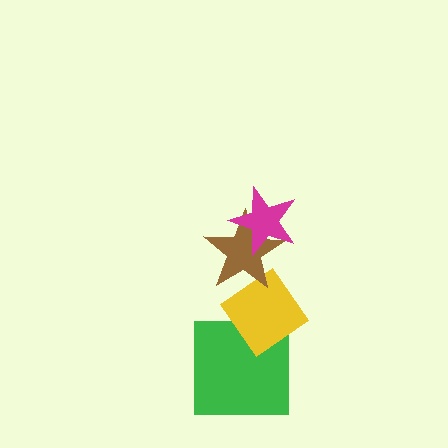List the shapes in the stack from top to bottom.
From top to bottom: the magenta star, the brown star, the yellow diamond, the green square.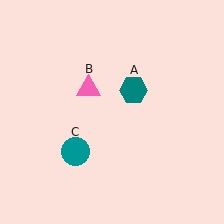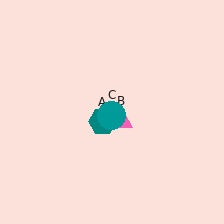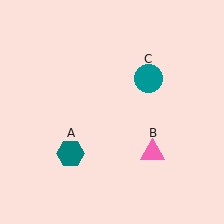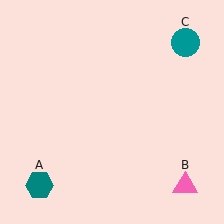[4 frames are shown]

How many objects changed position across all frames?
3 objects changed position: teal hexagon (object A), pink triangle (object B), teal circle (object C).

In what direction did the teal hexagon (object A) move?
The teal hexagon (object A) moved down and to the left.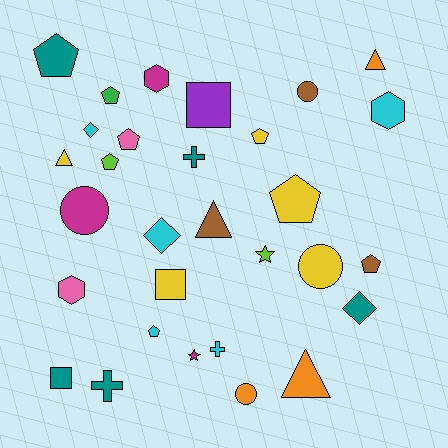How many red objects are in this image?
There are no red objects.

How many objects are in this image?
There are 30 objects.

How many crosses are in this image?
There are 3 crosses.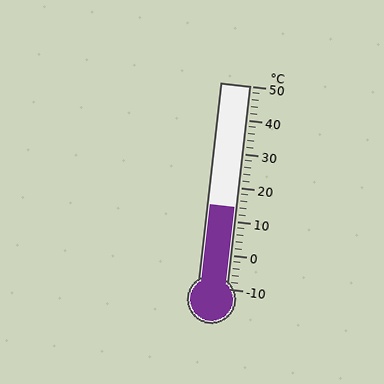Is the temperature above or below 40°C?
The temperature is below 40°C.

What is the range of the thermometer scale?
The thermometer scale ranges from -10°C to 50°C.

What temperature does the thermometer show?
The thermometer shows approximately 14°C.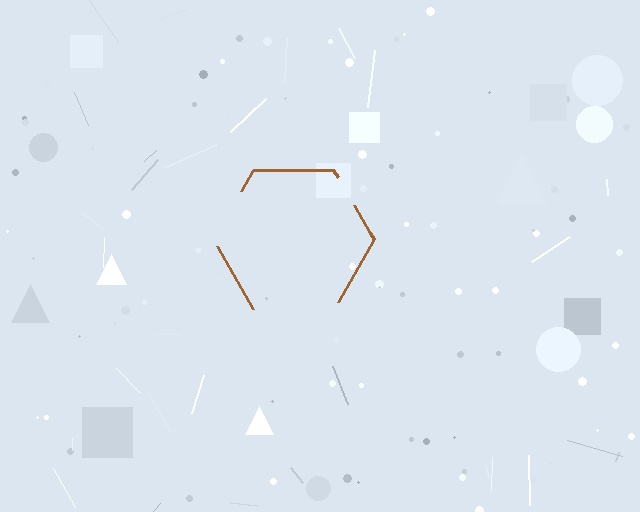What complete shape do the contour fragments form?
The contour fragments form a hexagon.